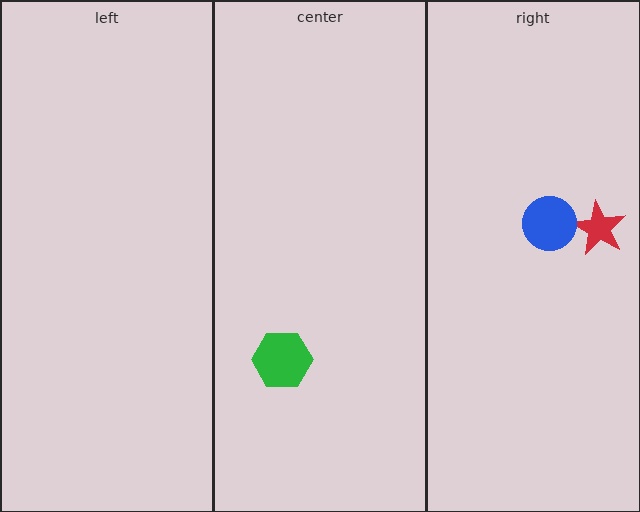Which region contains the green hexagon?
The center region.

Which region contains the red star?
The right region.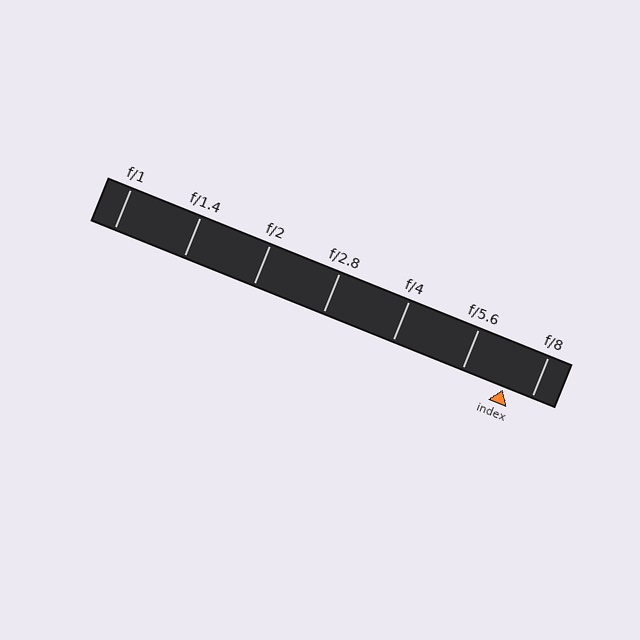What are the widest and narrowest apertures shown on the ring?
The widest aperture shown is f/1 and the narrowest is f/8.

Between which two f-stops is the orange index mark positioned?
The index mark is between f/5.6 and f/8.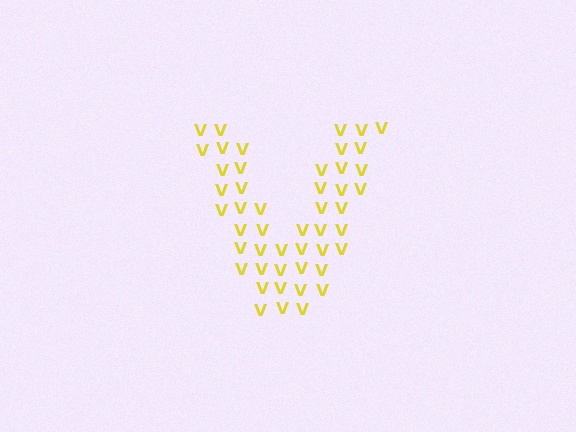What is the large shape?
The large shape is the letter V.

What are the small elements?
The small elements are letter V's.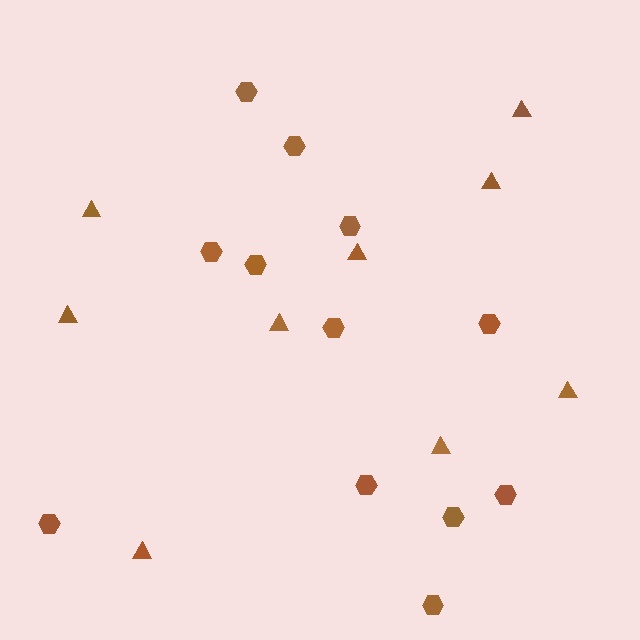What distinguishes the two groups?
There are 2 groups: one group of hexagons (12) and one group of triangles (9).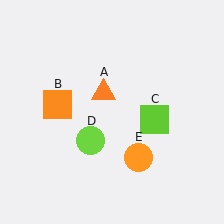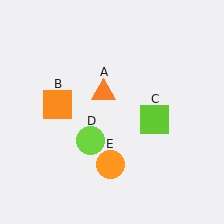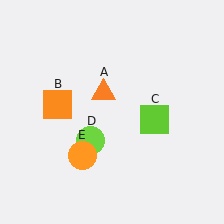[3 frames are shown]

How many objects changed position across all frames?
1 object changed position: orange circle (object E).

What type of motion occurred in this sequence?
The orange circle (object E) rotated clockwise around the center of the scene.